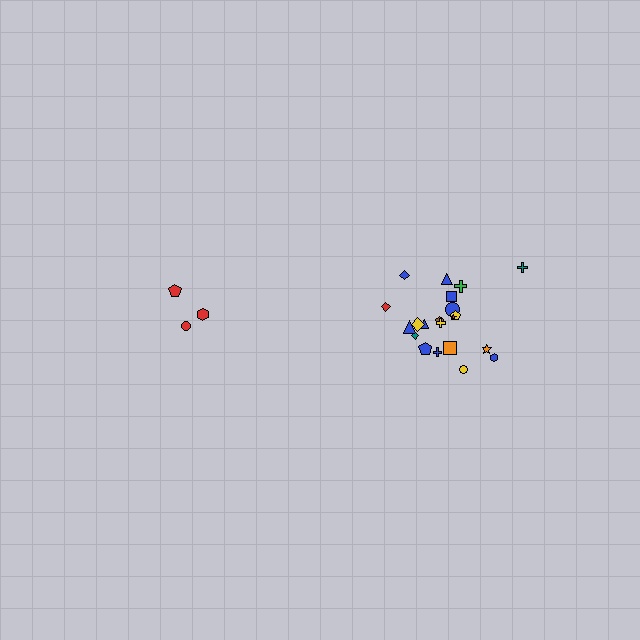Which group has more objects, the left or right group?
The right group.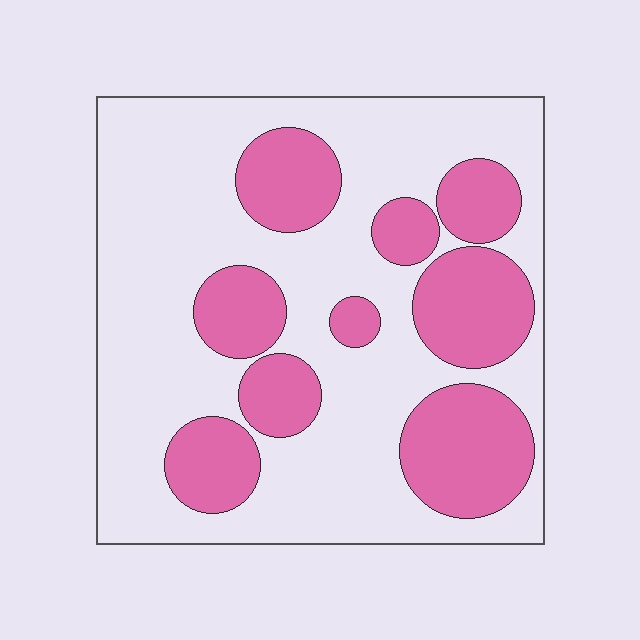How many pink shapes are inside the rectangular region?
9.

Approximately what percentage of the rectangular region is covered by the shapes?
Approximately 35%.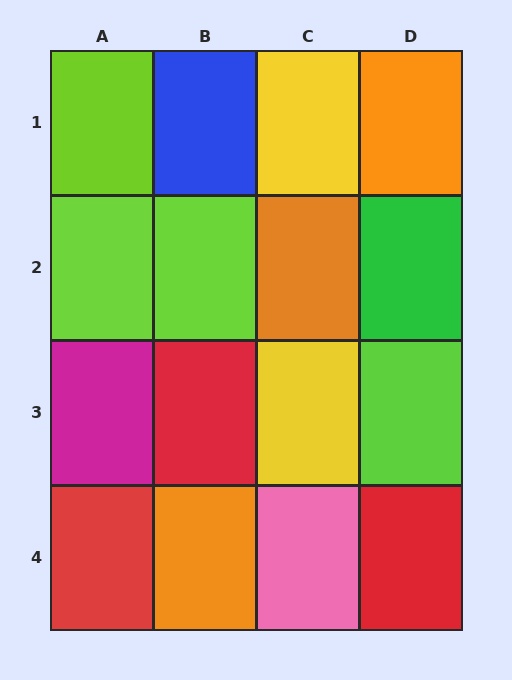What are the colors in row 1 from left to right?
Lime, blue, yellow, orange.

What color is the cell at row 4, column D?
Red.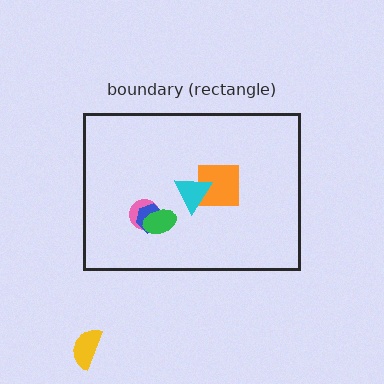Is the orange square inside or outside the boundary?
Inside.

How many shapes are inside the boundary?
5 inside, 1 outside.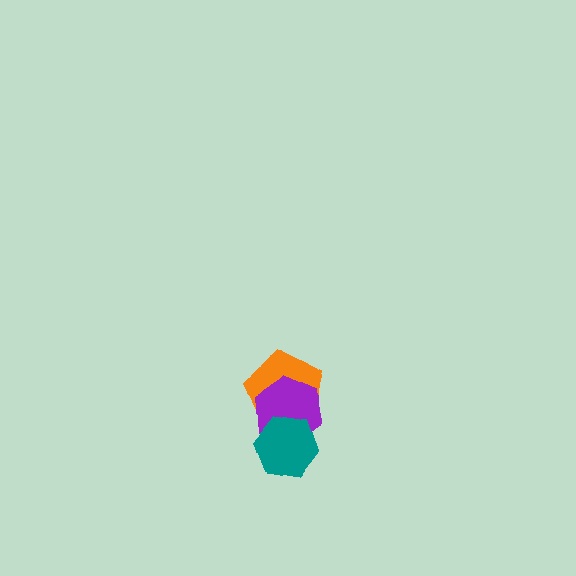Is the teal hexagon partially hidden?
No, no other shape covers it.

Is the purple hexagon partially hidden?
Yes, it is partially covered by another shape.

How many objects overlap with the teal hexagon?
2 objects overlap with the teal hexagon.